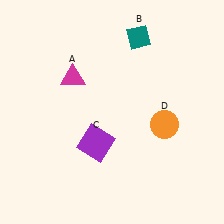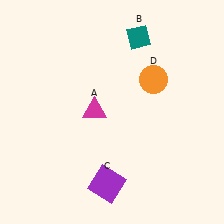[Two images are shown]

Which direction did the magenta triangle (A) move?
The magenta triangle (A) moved down.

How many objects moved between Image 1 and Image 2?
3 objects moved between the two images.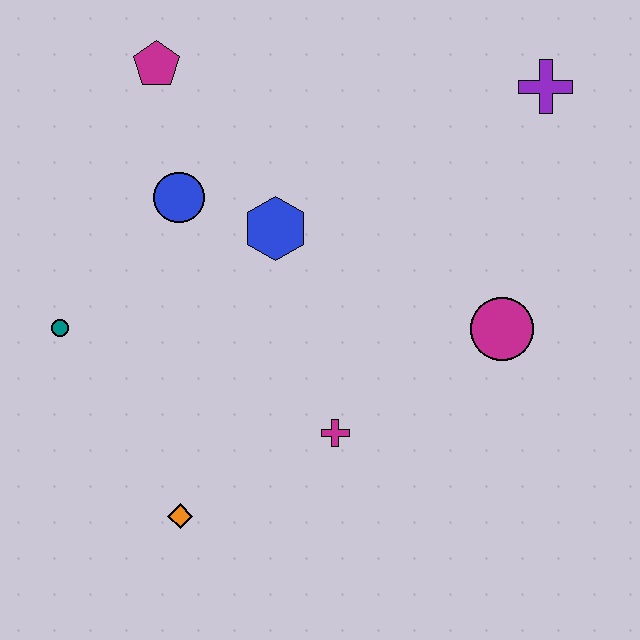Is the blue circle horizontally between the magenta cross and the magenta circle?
No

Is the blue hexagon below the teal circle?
No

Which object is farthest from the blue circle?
The purple cross is farthest from the blue circle.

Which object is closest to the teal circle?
The blue circle is closest to the teal circle.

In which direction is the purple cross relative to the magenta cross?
The purple cross is above the magenta cross.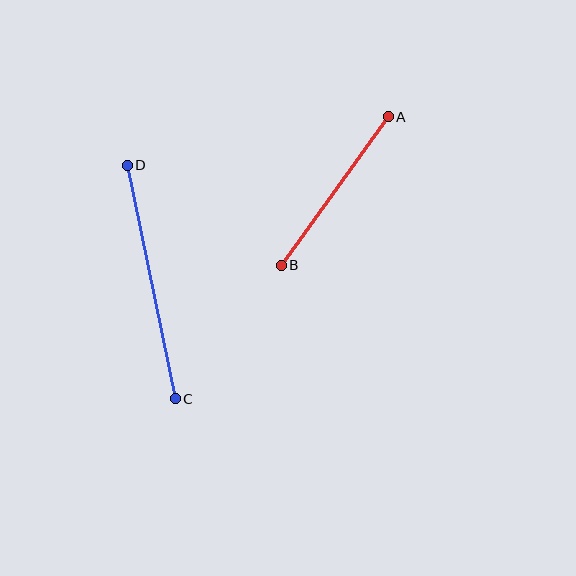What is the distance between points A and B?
The distance is approximately 183 pixels.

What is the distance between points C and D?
The distance is approximately 239 pixels.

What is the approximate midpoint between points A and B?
The midpoint is at approximately (335, 191) pixels.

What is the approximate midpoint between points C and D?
The midpoint is at approximately (151, 282) pixels.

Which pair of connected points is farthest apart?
Points C and D are farthest apart.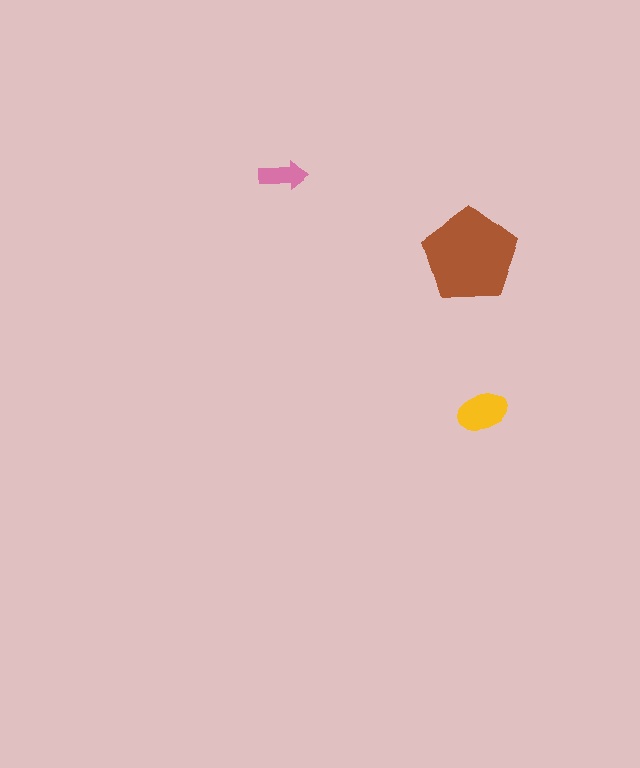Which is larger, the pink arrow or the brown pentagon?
The brown pentagon.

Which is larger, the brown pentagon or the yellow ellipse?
The brown pentagon.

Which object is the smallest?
The pink arrow.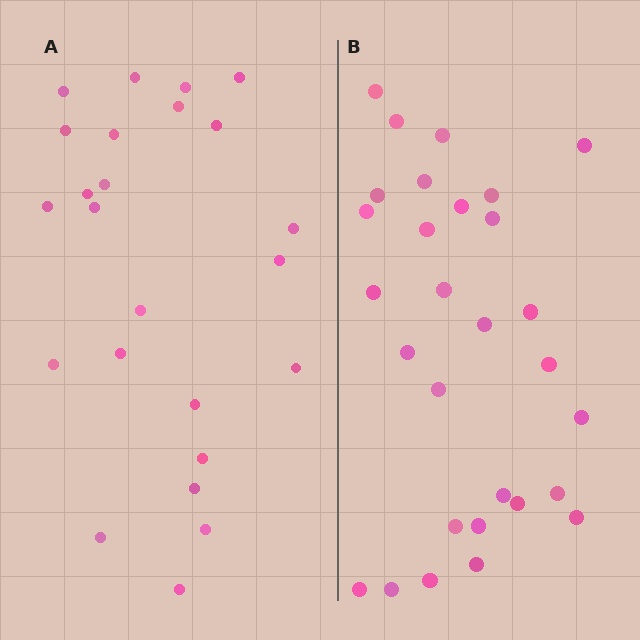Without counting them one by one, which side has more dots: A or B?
Region B (the right region) has more dots.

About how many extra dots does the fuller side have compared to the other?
Region B has about 5 more dots than region A.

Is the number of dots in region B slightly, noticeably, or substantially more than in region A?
Region B has only slightly more — the two regions are fairly close. The ratio is roughly 1.2 to 1.